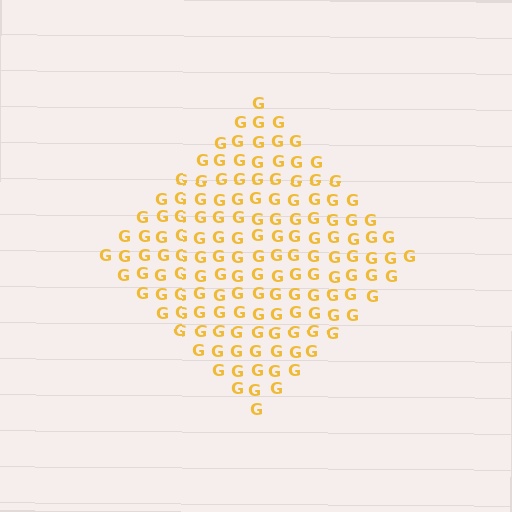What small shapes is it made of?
It is made of small letter G's.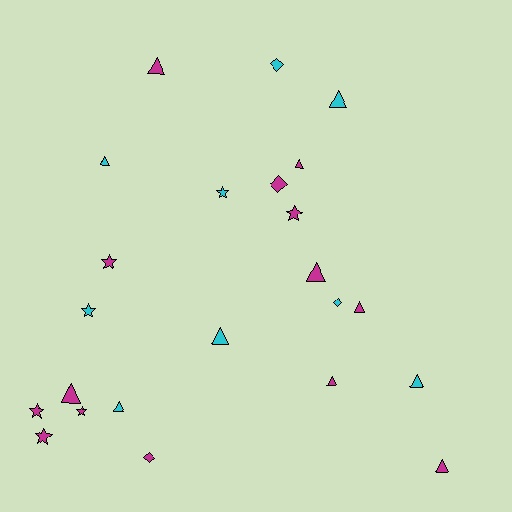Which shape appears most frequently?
Triangle, with 12 objects.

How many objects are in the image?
There are 23 objects.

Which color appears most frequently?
Magenta, with 14 objects.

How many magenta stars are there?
There are 5 magenta stars.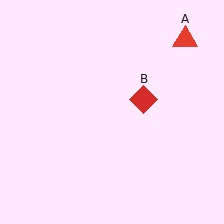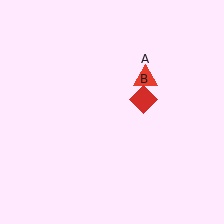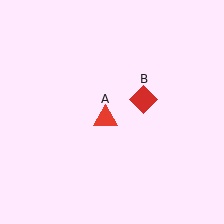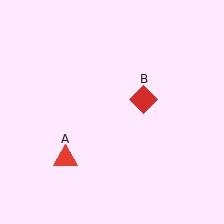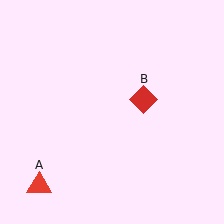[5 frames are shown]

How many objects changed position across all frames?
1 object changed position: red triangle (object A).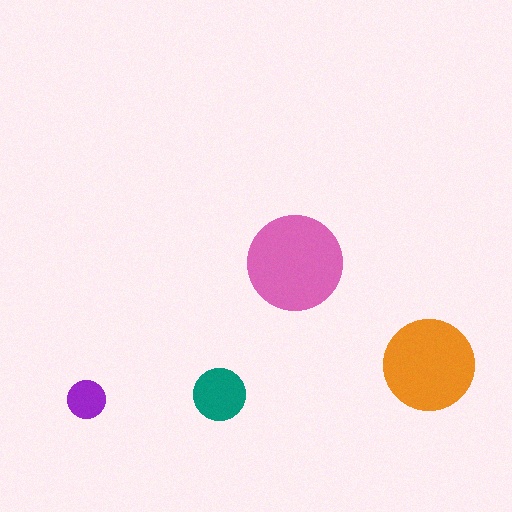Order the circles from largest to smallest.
the pink one, the orange one, the teal one, the purple one.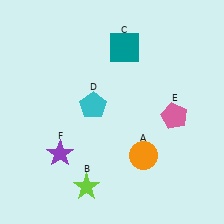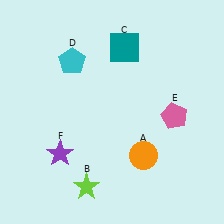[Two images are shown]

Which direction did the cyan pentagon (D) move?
The cyan pentagon (D) moved up.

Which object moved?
The cyan pentagon (D) moved up.